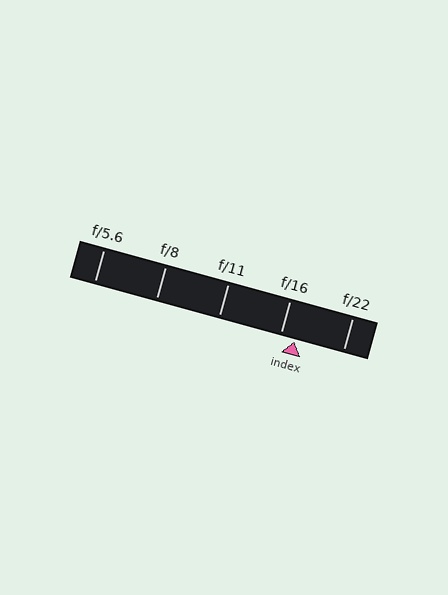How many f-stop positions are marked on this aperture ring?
There are 5 f-stop positions marked.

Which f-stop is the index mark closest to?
The index mark is closest to f/16.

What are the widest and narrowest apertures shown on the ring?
The widest aperture shown is f/5.6 and the narrowest is f/22.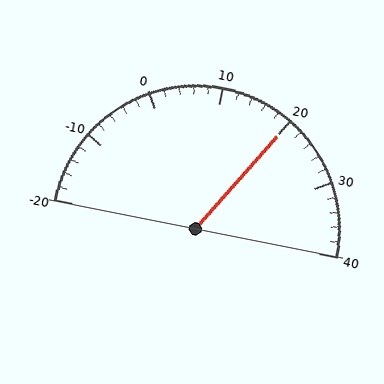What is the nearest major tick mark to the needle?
The nearest major tick mark is 20.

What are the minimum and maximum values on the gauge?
The gauge ranges from -20 to 40.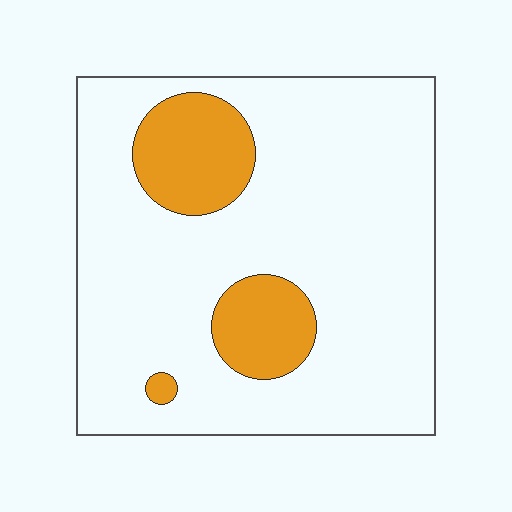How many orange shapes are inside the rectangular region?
3.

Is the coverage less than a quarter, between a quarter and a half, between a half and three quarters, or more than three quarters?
Less than a quarter.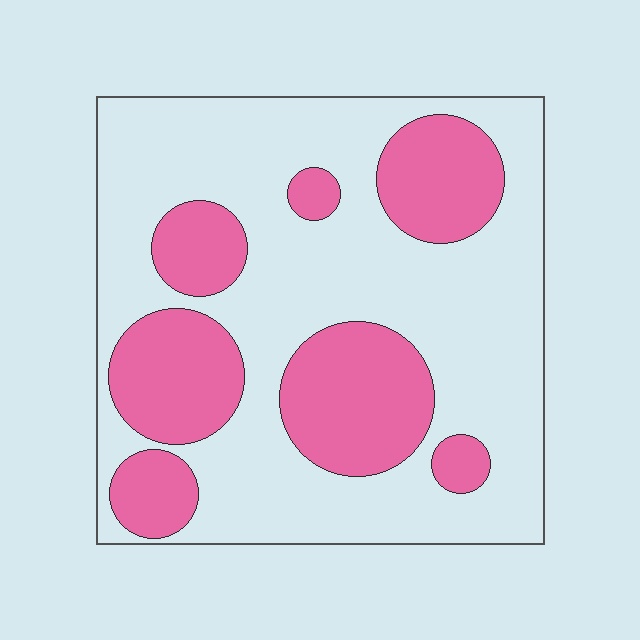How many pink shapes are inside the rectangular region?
7.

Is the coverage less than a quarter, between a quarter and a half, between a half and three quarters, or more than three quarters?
Between a quarter and a half.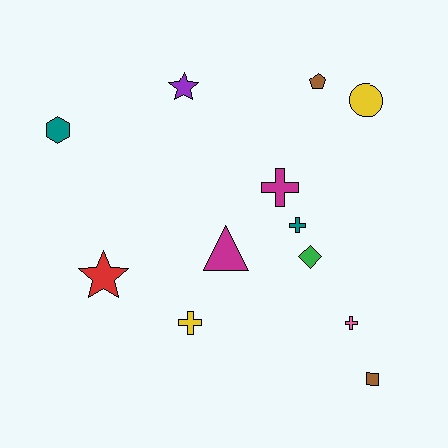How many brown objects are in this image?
There are 2 brown objects.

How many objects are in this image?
There are 12 objects.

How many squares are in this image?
There is 1 square.